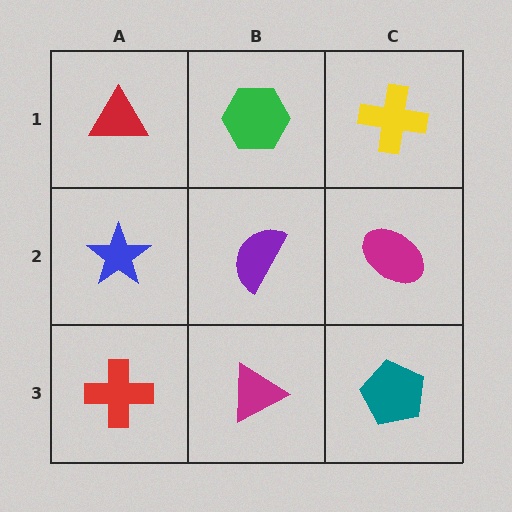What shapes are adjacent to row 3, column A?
A blue star (row 2, column A), a magenta triangle (row 3, column B).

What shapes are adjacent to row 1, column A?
A blue star (row 2, column A), a green hexagon (row 1, column B).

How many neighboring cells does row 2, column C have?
3.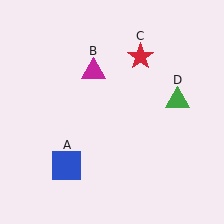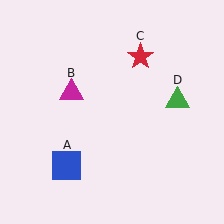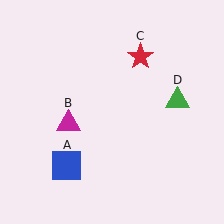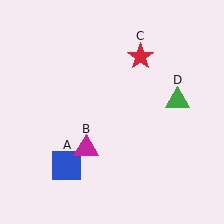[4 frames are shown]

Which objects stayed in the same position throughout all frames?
Blue square (object A) and red star (object C) and green triangle (object D) remained stationary.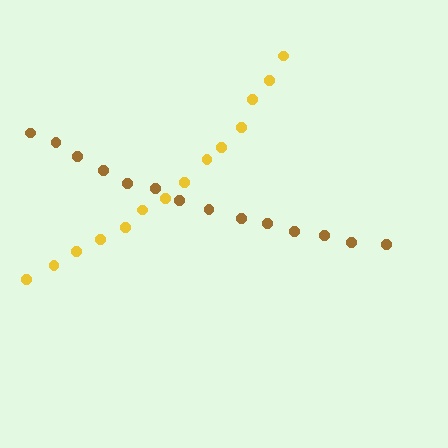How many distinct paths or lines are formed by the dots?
There are 2 distinct paths.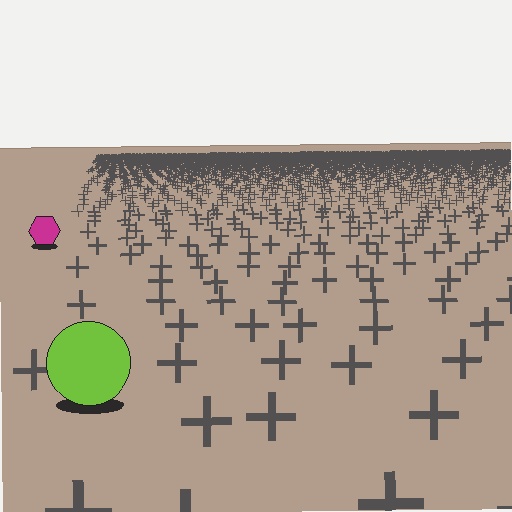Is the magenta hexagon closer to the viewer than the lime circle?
No. The lime circle is closer — you can tell from the texture gradient: the ground texture is coarser near it.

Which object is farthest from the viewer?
The magenta hexagon is farthest from the viewer. It appears smaller and the ground texture around it is denser.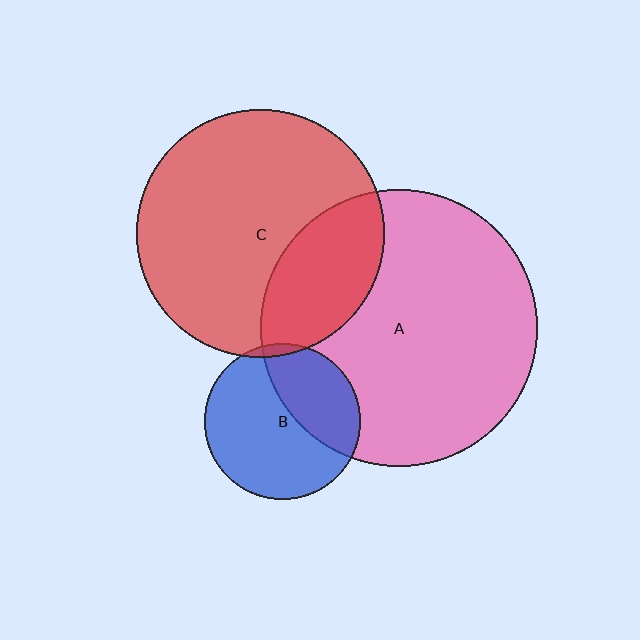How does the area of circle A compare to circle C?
Approximately 1.3 times.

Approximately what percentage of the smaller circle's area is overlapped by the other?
Approximately 35%.